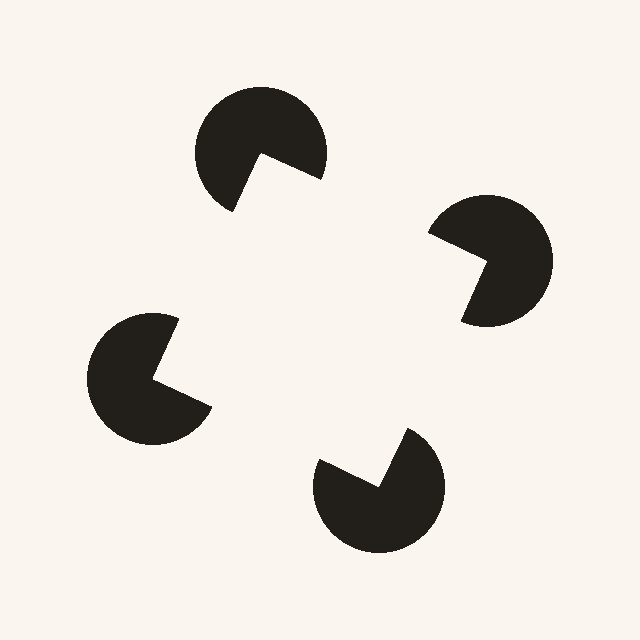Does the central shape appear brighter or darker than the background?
It typically appears slightly brighter than the background, even though no actual brightness change is drawn.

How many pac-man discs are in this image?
There are 4 — one at each vertex of the illusory square.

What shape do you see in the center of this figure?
An illusory square — its edges are inferred from the aligned wedge cuts in the pac-man discs, not physically drawn.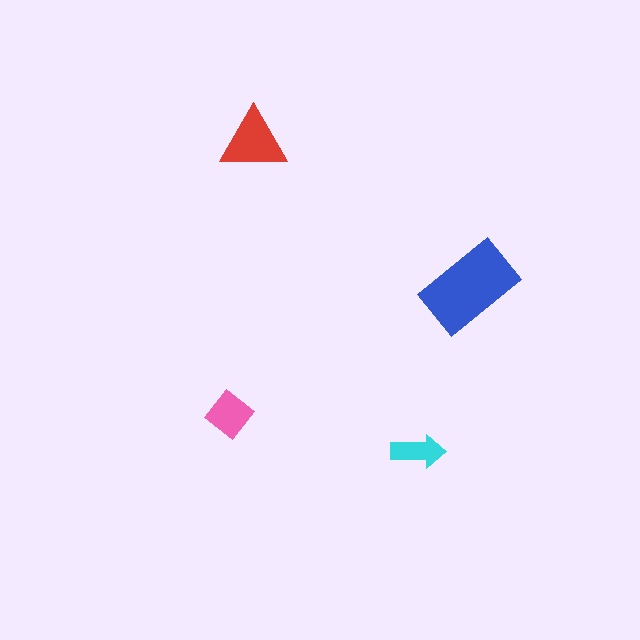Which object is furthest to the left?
The pink diamond is leftmost.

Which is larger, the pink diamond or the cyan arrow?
The pink diamond.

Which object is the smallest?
The cyan arrow.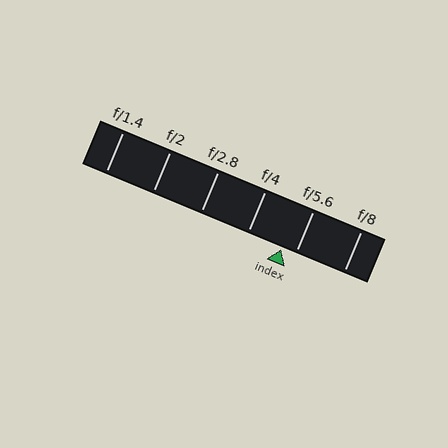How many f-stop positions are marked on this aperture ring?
There are 6 f-stop positions marked.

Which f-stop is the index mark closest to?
The index mark is closest to f/5.6.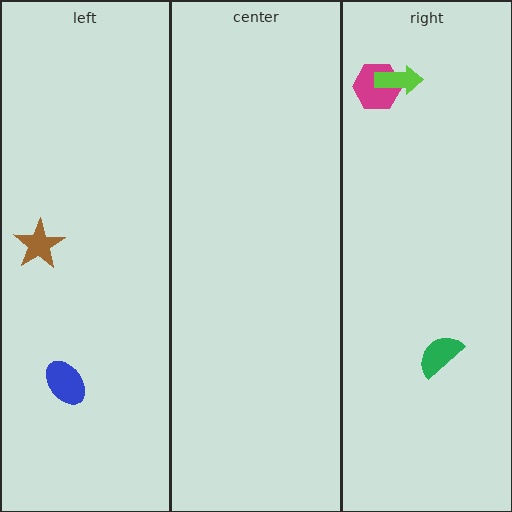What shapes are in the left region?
The blue ellipse, the brown star.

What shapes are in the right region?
The magenta hexagon, the lime arrow, the green semicircle.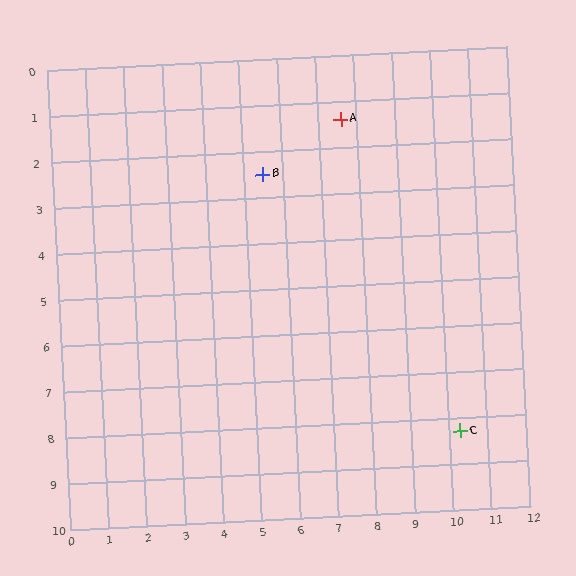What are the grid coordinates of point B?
Point B is at approximately (5.5, 2.5).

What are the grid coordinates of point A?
Point A is at approximately (7.6, 1.4).